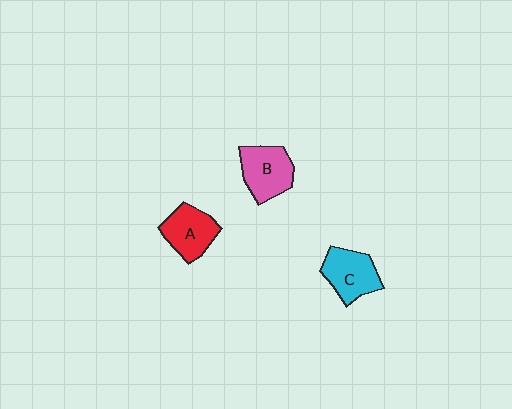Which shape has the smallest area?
Shape A (red).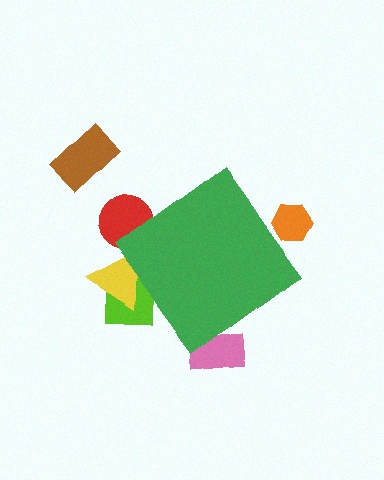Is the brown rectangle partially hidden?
No, the brown rectangle is fully visible.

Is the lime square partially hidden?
Yes, the lime square is partially hidden behind the green diamond.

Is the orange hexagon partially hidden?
Yes, the orange hexagon is partially hidden behind the green diamond.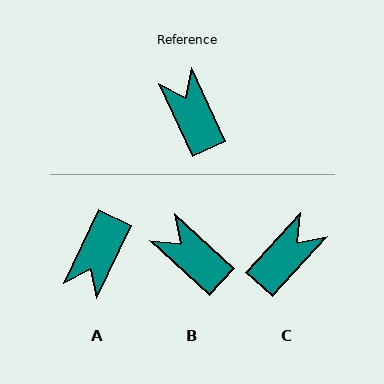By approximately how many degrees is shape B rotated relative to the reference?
Approximately 23 degrees counter-clockwise.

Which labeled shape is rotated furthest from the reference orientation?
A, about 130 degrees away.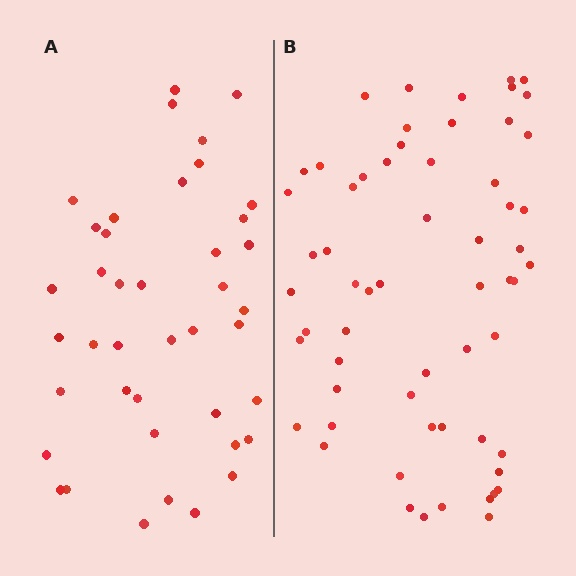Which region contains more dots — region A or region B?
Region B (the right region) has more dots.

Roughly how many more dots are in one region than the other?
Region B has approximately 20 more dots than region A.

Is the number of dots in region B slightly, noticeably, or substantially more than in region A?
Region B has substantially more. The ratio is roughly 1.5 to 1.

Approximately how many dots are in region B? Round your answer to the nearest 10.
About 60 dots.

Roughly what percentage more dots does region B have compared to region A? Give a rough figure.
About 45% more.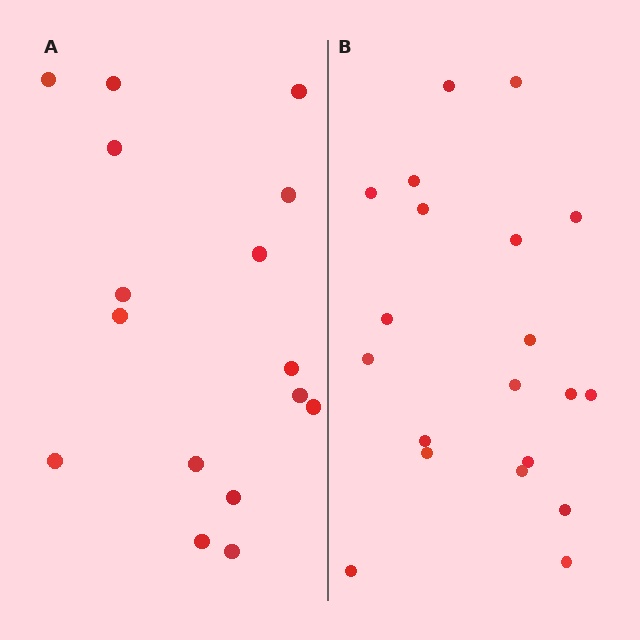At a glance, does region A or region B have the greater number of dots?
Region B (the right region) has more dots.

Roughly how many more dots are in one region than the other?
Region B has about 4 more dots than region A.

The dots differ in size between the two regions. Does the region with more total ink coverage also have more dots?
No. Region A has more total ink coverage because its dots are larger, but region B actually contains more individual dots. Total area can be misleading — the number of items is what matters here.